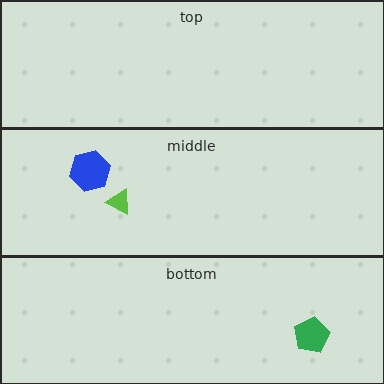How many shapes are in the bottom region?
1.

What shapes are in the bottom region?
The green pentagon.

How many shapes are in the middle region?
2.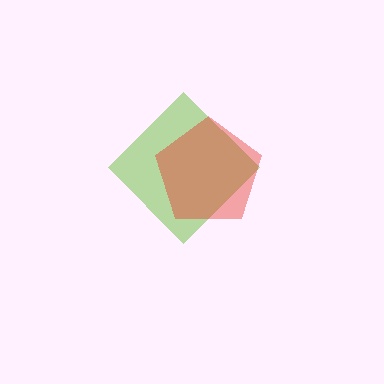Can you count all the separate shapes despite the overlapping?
Yes, there are 2 separate shapes.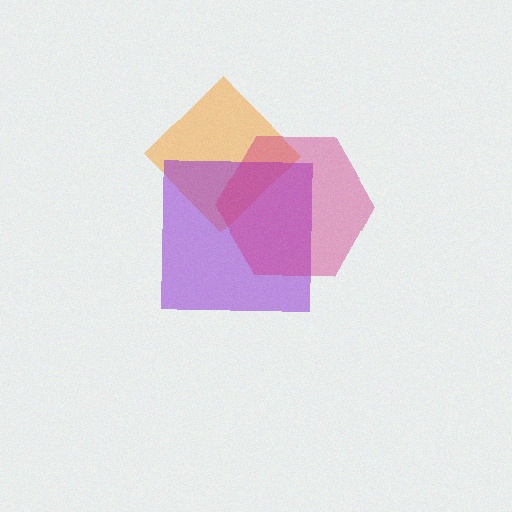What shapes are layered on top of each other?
The layered shapes are: an orange diamond, a purple square, a magenta hexagon.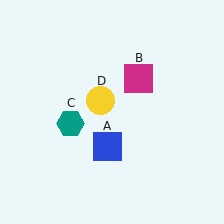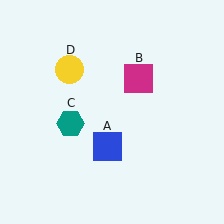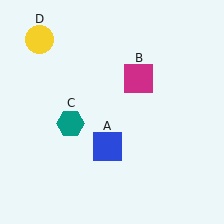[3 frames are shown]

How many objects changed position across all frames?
1 object changed position: yellow circle (object D).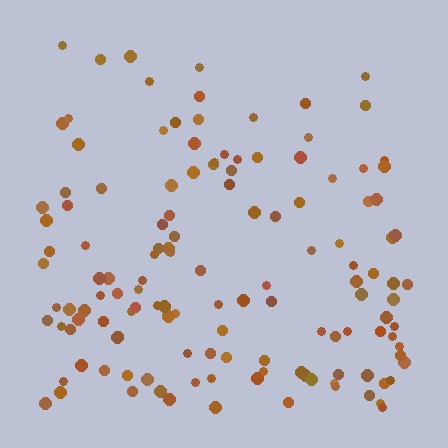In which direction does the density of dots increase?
From top to bottom, with the bottom side densest.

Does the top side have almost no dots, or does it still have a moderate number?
Still a moderate number, just noticeably fewer than the bottom.